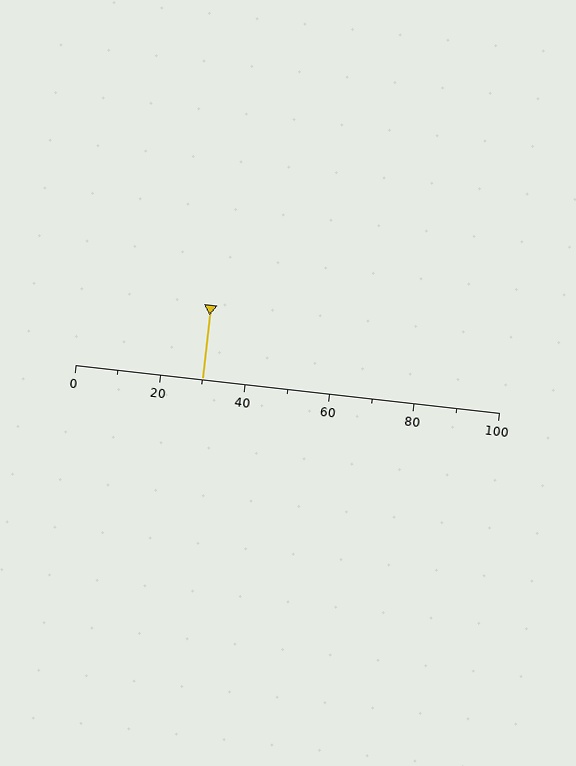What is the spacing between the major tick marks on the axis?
The major ticks are spaced 20 apart.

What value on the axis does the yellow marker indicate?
The marker indicates approximately 30.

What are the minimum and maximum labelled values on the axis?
The axis runs from 0 to 100.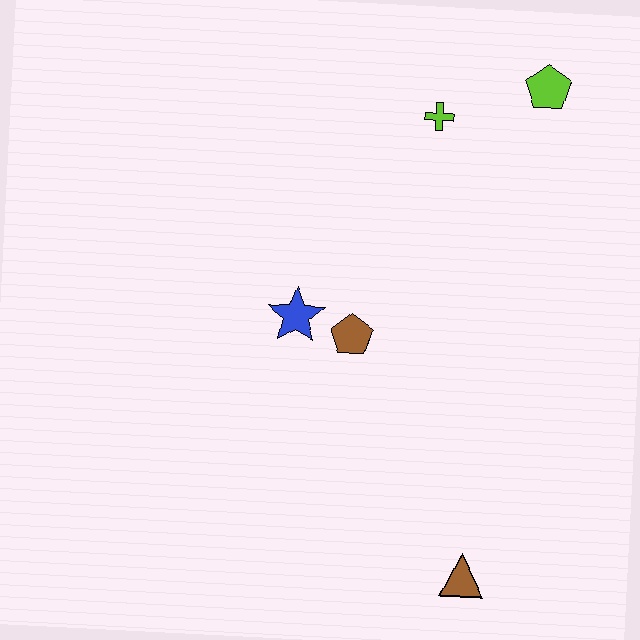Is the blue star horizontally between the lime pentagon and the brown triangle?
No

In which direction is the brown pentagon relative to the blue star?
The brown pentagon is to the right of the blue star.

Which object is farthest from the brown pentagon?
The lime pentagon is farthest from the brown pentagon.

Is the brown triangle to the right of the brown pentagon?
Yes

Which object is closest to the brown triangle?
The brown pentagon is closest to the brown triangle.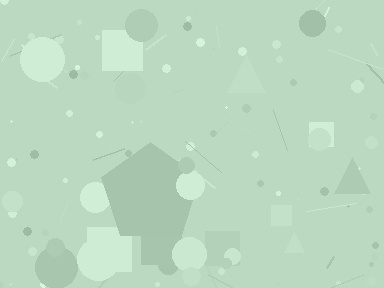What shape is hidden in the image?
A pentagon is hidden in the image.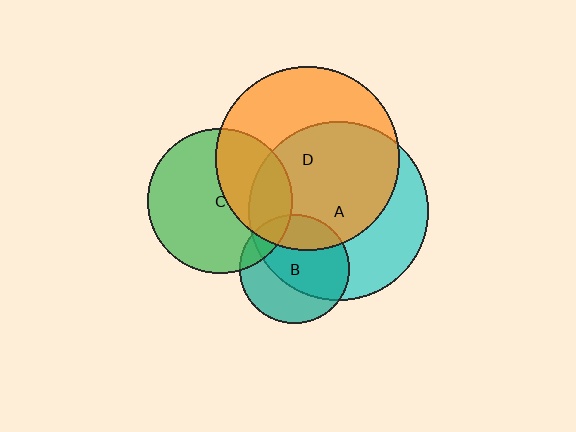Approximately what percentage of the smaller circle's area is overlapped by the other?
Approximately 60%.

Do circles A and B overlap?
Yes.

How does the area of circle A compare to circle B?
Approximately 2.7 times.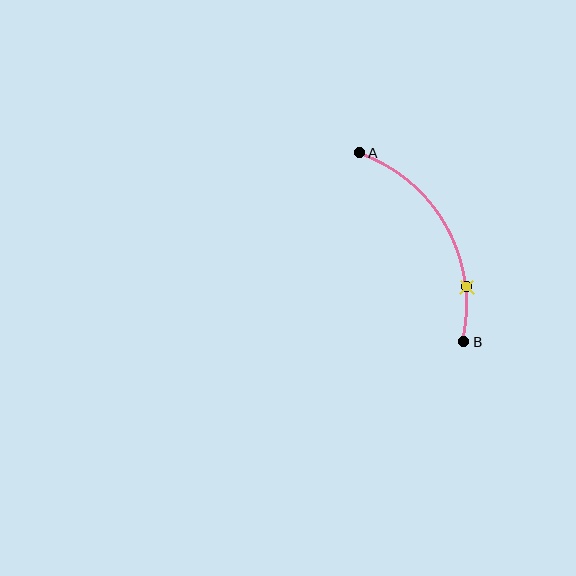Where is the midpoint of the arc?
The arc midpoint is the point on the curve farthest from the straight line joining A and B. It sits to the right of that line.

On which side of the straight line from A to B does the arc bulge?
The arc bulges to the right of the straight line connecting A and B.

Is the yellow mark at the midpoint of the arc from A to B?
No. The yellow mark lies on the arc but is closer to endpoint B. The arc midpoint would be at the point on the curve equidistant along the arc from both A and B.